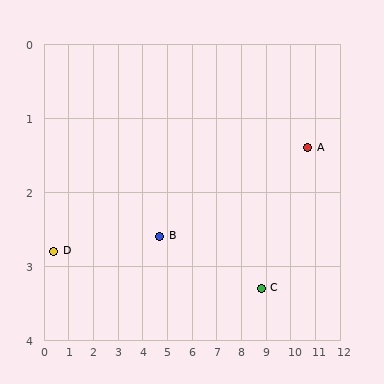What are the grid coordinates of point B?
Point B is at approximately (4.7, 2.6).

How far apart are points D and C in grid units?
Points D and C are about 8.4 grid units apart.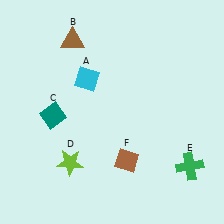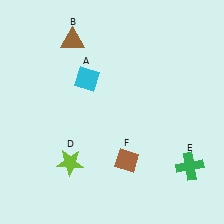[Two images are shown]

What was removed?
The teal diamond (C) was removed in Image 2.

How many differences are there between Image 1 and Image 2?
There is 1 difference between the two images.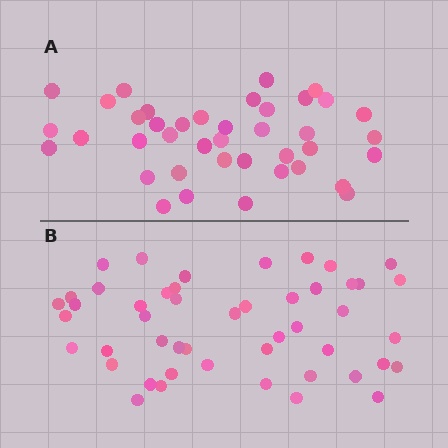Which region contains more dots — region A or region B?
Region B (the bottom region) has more dots.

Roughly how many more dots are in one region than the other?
Region B has roughly 8 or so more dots than region A.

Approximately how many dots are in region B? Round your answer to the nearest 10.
About 50 dots. (The exact count is 48, which rounds to 50.)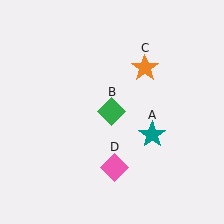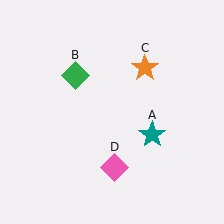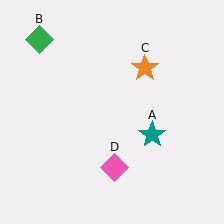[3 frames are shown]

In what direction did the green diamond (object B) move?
The green diamond (object B) moved up and to the left.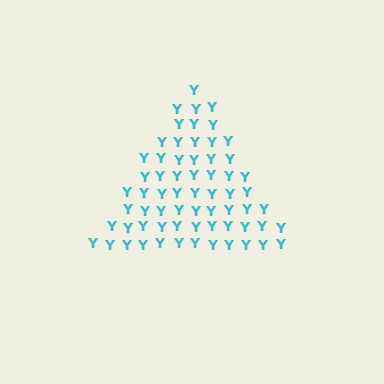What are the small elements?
The small elements are letter Y's.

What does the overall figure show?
The overall figure shows a triangle.